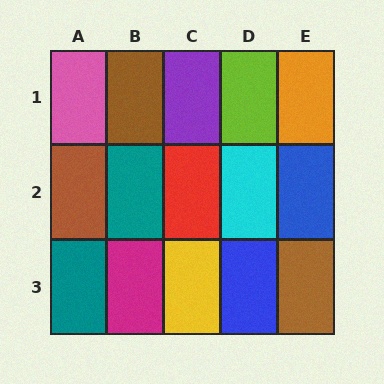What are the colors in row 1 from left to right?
Pink, brown, purple, lime, orange.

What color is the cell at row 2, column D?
Cyan.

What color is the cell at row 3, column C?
Yellow.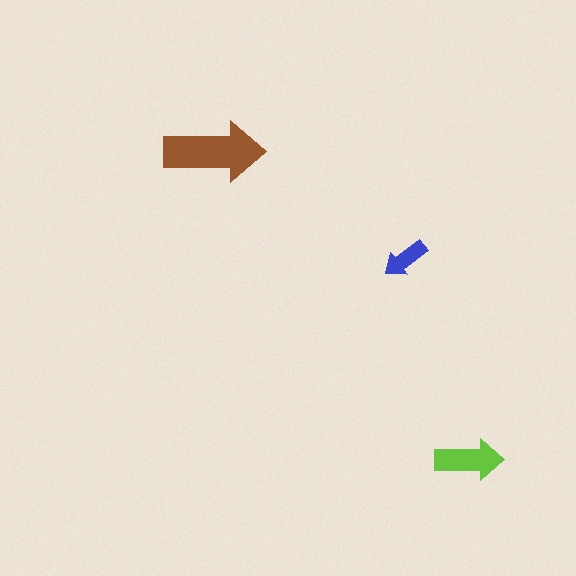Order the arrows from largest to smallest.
the brown one, the lime one, the blue one.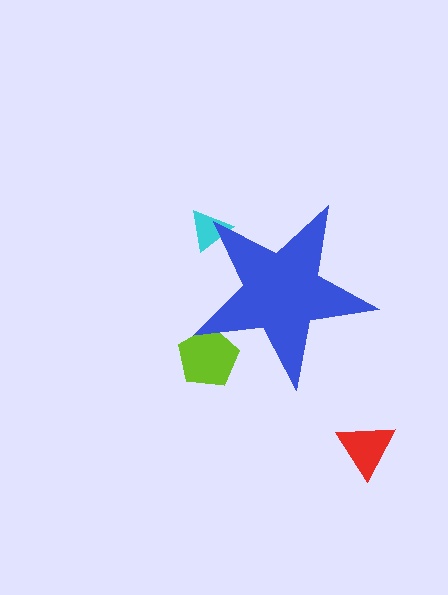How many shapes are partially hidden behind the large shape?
2 shapes are partially hidden.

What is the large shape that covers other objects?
A blue star.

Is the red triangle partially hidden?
No, the red triangle is fully visible.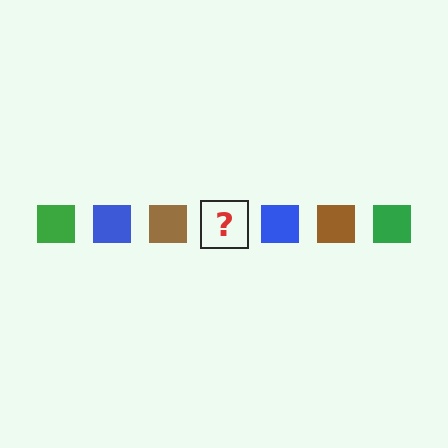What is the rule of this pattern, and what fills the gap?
The rule is that the pattern cycles through green, blue, brown squares. The gap should be filled with a green square.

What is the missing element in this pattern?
The missing element is a green square.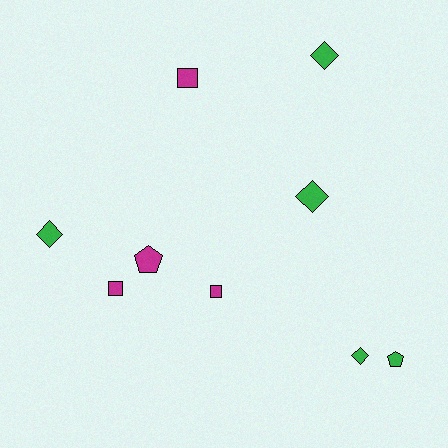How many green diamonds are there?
There are 4 green diamonds.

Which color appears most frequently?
Green, with 5 objects.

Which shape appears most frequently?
Diamond, with 4 objects.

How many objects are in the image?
There are 9 objects.